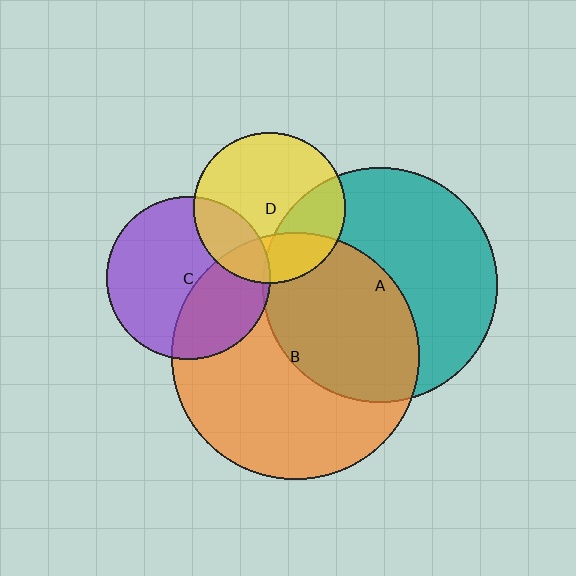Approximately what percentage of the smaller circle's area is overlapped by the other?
Approximately 25%.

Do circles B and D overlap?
Yes.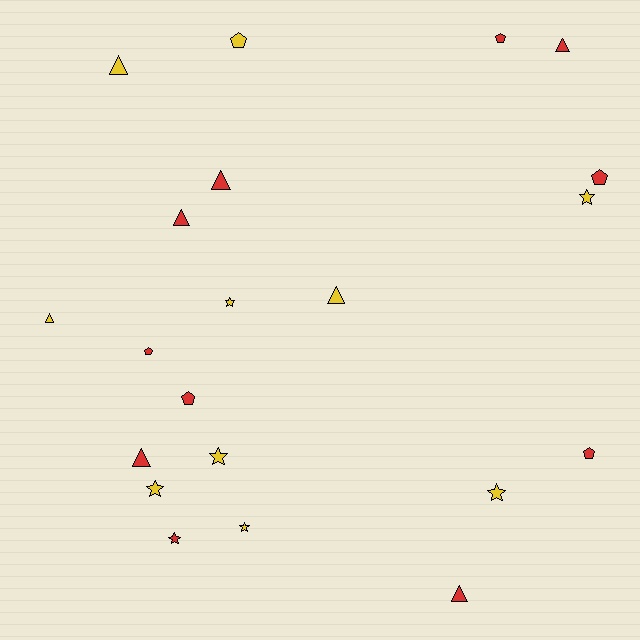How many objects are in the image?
There are 21 objects.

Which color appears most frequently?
Red, with 11 objects.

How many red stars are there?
There is 1 red star.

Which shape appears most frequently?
Triangle, with 8 objects.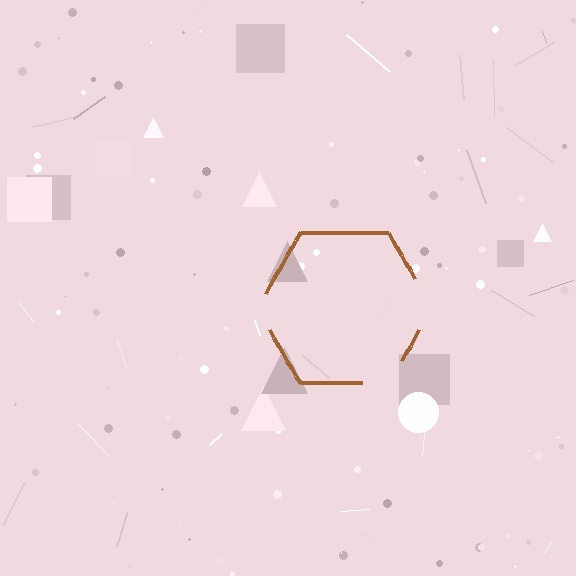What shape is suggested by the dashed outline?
The dashed outline suggests a hexagon.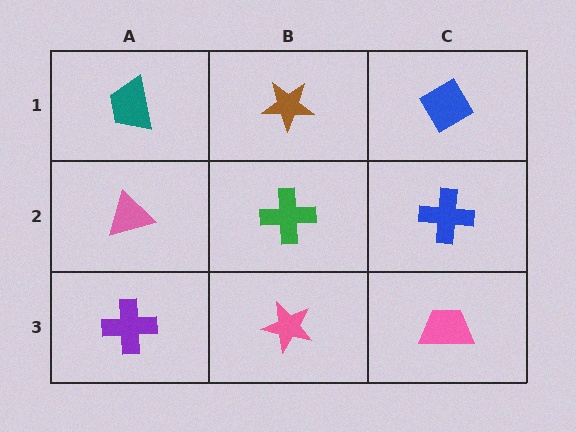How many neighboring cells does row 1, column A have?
2.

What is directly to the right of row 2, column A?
A green cross.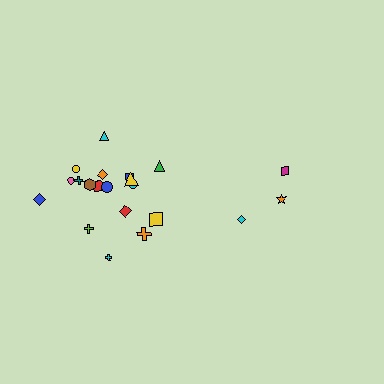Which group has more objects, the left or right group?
The left group.